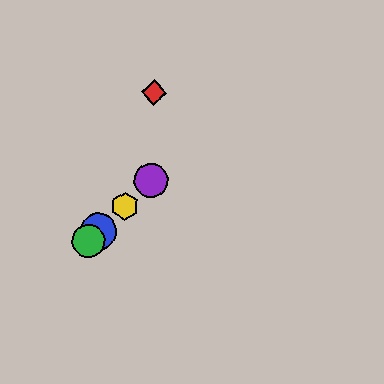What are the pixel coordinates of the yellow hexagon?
The yellow hexagon is at (125, 206).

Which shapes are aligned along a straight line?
The blue circle, the green circle, the yellow hexagon, the purple circle are aligned along a straight line.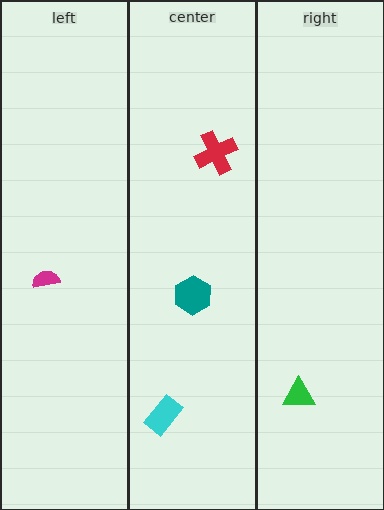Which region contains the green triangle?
The right region.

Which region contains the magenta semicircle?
The left region.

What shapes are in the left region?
The magenta semicircle.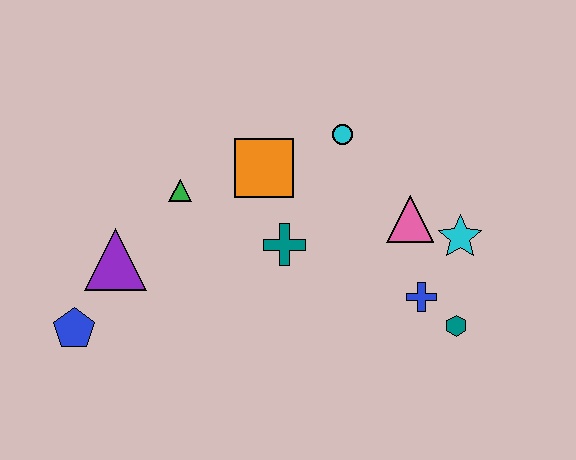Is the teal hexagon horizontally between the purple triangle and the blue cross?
No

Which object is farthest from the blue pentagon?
The cyan star is farthest from the blue pentagon.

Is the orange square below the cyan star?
No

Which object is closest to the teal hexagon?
The blue cross is closest to the teal hexagon.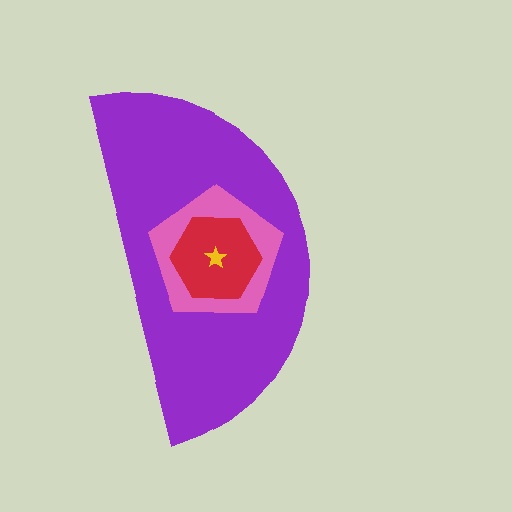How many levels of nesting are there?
4.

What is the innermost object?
The yellow star.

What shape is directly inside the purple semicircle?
The pink pentagon.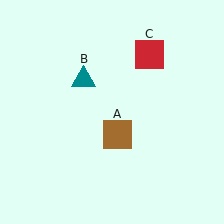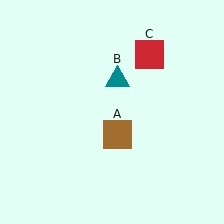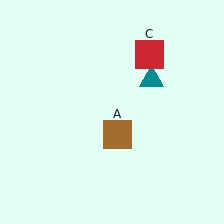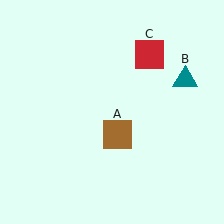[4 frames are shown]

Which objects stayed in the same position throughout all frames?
Brown square (object A) and red square (object C) remained stationary.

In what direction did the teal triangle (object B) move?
The teal triangle (object B) moved right.